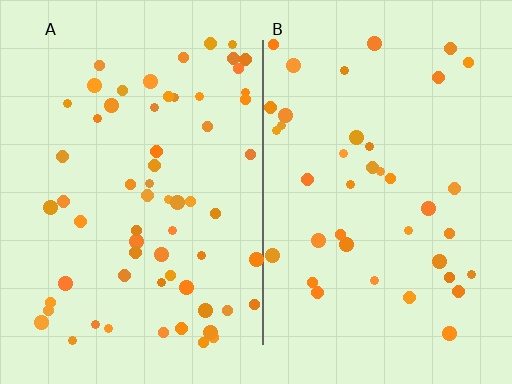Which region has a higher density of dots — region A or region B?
A (the left).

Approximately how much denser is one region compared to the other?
Approximately 1.6× — region A over region B.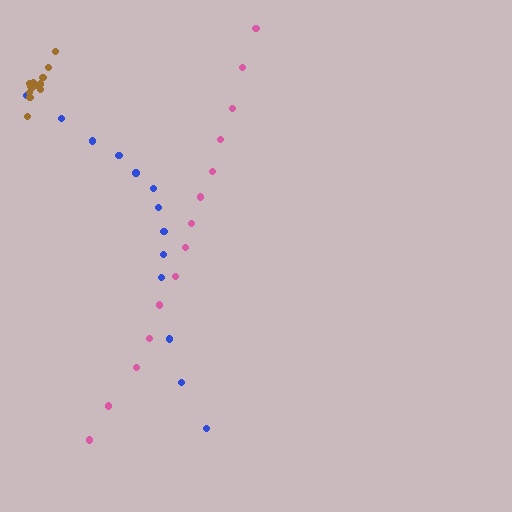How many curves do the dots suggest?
There are 3 distinct paths.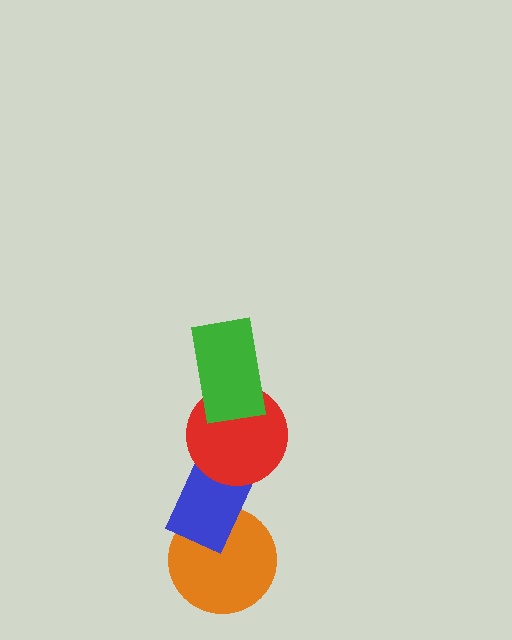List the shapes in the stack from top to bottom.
From top to bottom: the green rectangle, the red circle, the blue rectangle, the orange circle.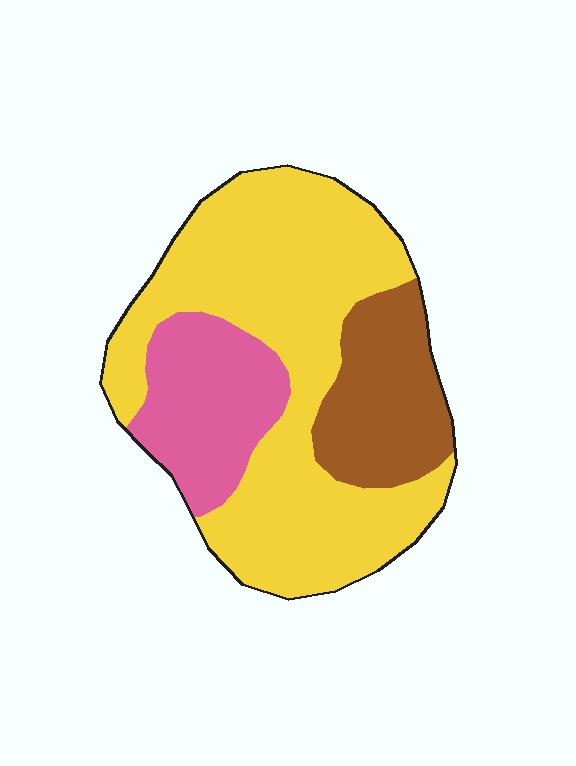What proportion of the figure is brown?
Brown covers about 20% of the figure.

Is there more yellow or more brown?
Yellow.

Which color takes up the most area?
Yellow, at roughly 60%.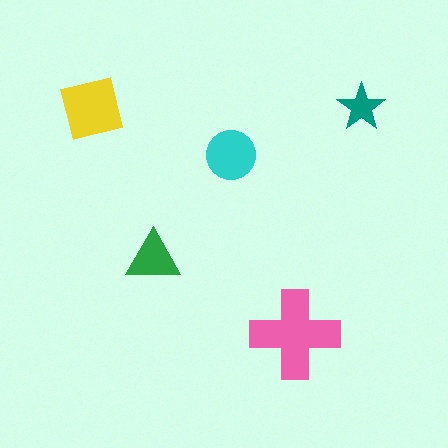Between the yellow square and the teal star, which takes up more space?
The yellow square.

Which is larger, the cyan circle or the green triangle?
The cyan circle.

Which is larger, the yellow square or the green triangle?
The yellow square.